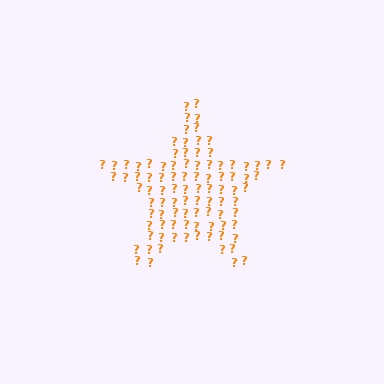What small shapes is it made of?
It is made of small question marks.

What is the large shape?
The large shape is a star.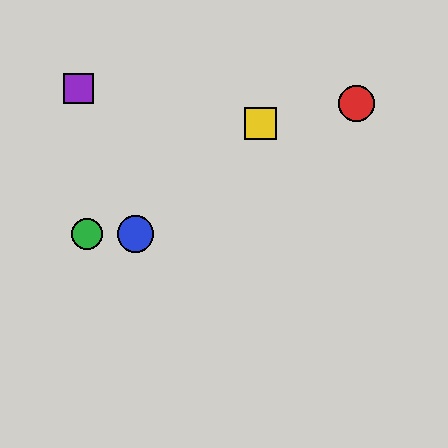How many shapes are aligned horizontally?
2 shapes (the blue circle, the green circle) are aligned horizontally.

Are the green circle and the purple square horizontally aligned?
No, the green circle is at y≈234 and the purple square is at y≈89.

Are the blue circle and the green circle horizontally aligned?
Yes, both are at y≈234.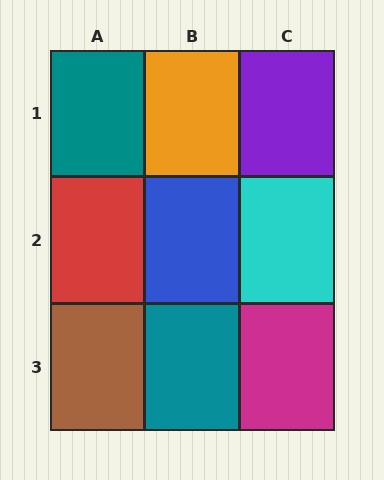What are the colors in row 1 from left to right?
Teal, orange, purple.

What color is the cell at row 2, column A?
Red.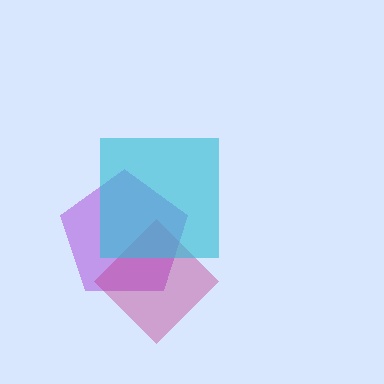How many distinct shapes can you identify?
There are 3 distinct shapes: a purple pentagon, a magenta diamond, a cyan square.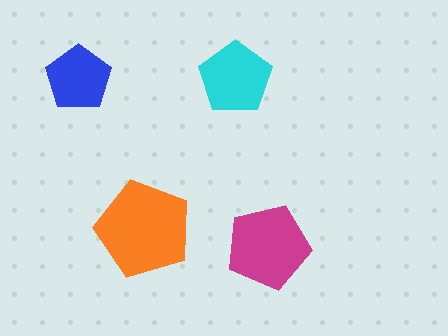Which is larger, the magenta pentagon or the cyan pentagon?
The magenta one.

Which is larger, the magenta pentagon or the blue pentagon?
The magenta one.